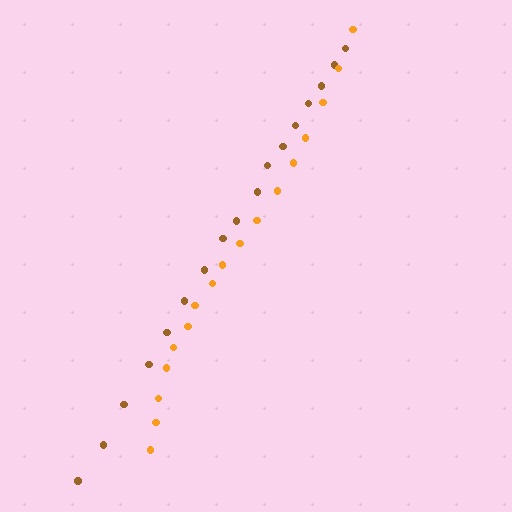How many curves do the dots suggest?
There are 2 distinct paths.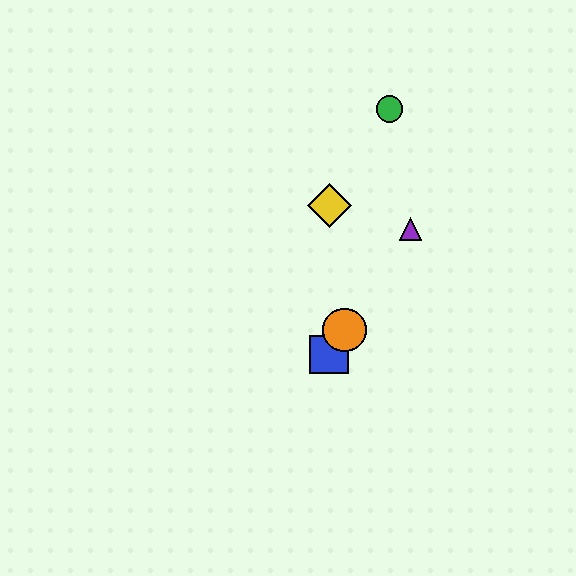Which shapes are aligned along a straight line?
The red diamond, the blue square, the purple triangle, the orange circle are aligned along a straight line.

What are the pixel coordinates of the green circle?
The green circle is at (389, 109).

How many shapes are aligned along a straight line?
4 shapes (the red diamond, the blue square, the purple triangle, the orange circle) are aligned along a straight line.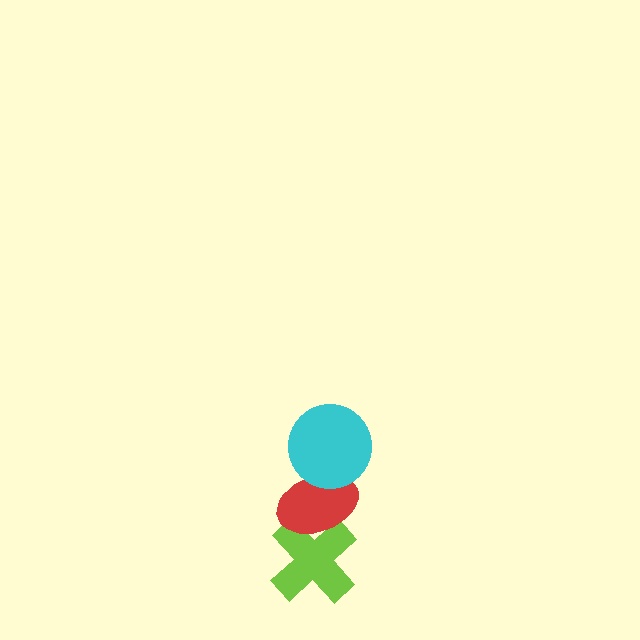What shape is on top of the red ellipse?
The cyan circle is on top of the red ellipse.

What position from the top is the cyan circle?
The cyan circle is 1st from the top.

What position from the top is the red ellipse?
The red ellipse is 2nd from the top.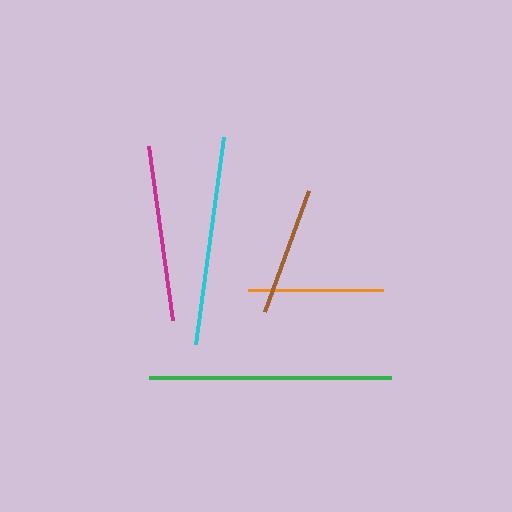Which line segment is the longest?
The green line is the longest at approximately 242 pixels.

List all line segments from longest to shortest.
From longest to shortest: green, cyan, magenta, orange, brown.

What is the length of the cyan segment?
The cyan segment is approximately 208 pixels long.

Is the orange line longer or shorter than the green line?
The green line is longer than the orange line.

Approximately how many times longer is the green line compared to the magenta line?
The green line is approximately 1.4 times the length of the magenta line.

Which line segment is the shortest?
The brown line is the shortest at approximately 129 pixels.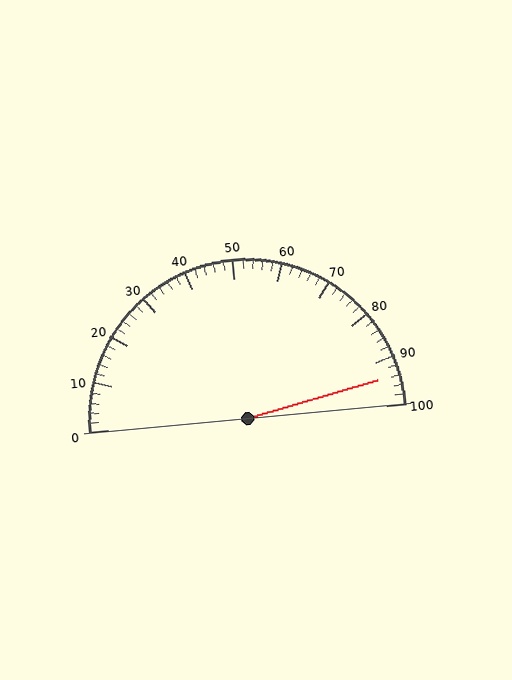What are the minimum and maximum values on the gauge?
The gauge ranges from 0 to 100.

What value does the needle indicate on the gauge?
The needle indicates approximately 94.